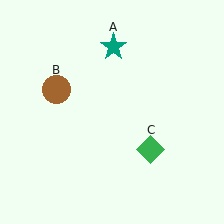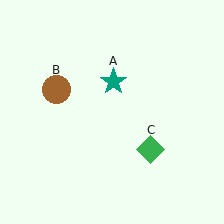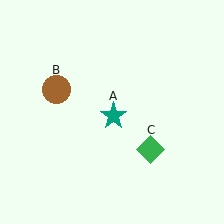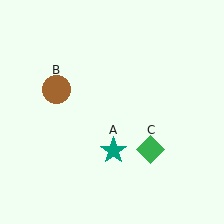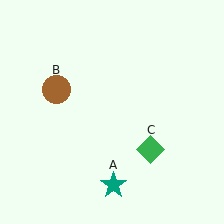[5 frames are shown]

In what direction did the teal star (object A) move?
The teal star (object A) moved down.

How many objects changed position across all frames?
1 object changed position: teal star (object A).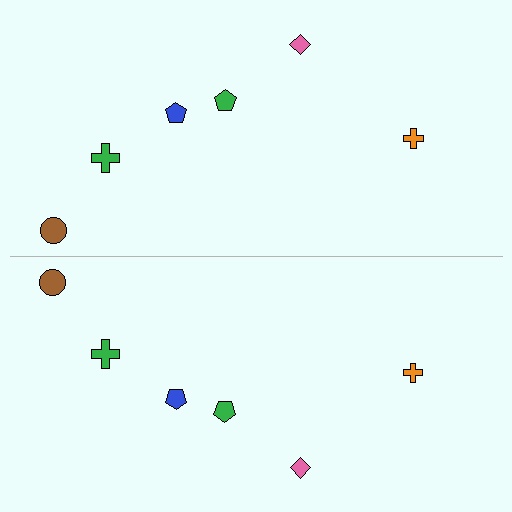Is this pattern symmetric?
Yes, this pattern has bilateral (reflection) symmetry.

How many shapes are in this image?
There are 12 shapes in this image.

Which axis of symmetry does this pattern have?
The pattern has a horizontal axis of symmetry running through the center of the image.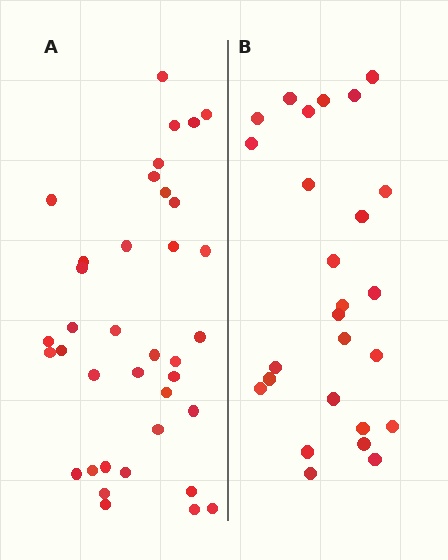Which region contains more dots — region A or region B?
Region A (the left region) has more dots.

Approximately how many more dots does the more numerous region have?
Region A has roughly 12 or so more dots than region B.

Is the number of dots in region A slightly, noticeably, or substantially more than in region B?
Region A has noticeably more, but not dramatically so. The ratio is roughly 1.4 to 1.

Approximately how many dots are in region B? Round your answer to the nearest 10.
About 30 dots. (The exact count is 26, which rounds to 30.)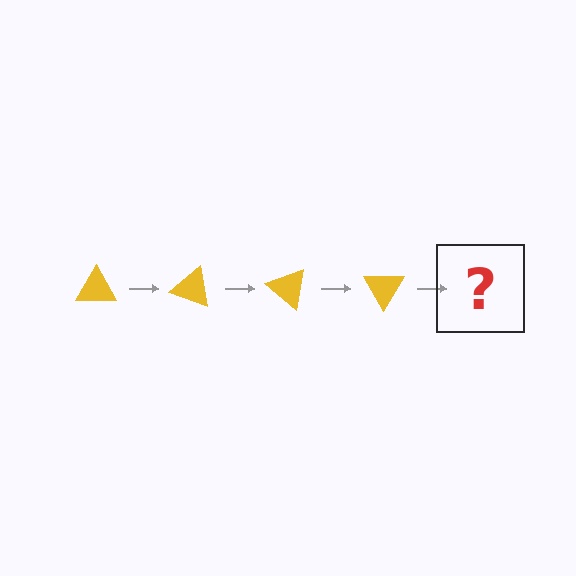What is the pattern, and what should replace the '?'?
The pattern is that the triangle rotates 20 degrees each step. The '?' should be a yellow triangle rotated 80 degrees.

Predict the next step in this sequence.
The next step is a yellow triangle rotated 80 degrees.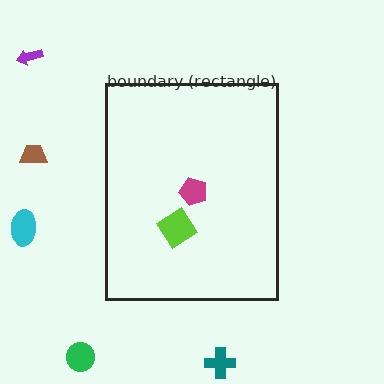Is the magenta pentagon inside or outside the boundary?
Inside.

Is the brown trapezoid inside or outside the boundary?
Outside.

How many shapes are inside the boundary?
2 inside, 5 outside.